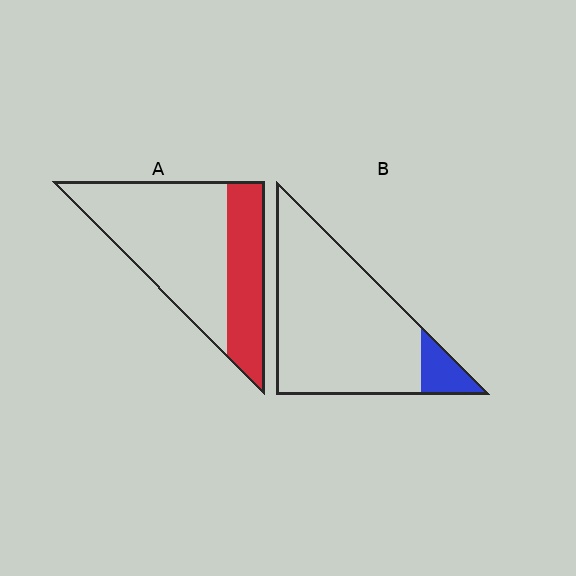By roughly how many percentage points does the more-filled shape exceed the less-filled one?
By roughly 20 percentage points (A over B).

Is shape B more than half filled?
No.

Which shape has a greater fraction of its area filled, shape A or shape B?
Shape A.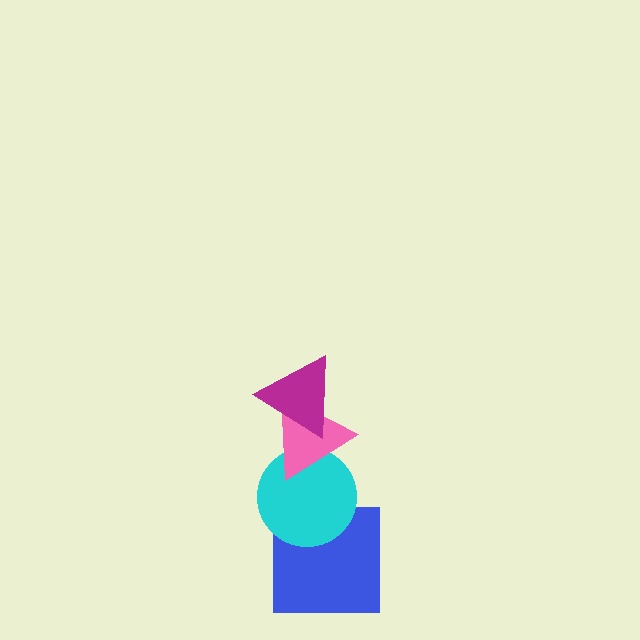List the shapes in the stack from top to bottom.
From top to bottom: the magenta triangle, the pink triangle, the cyan circle, the blue square.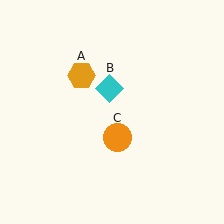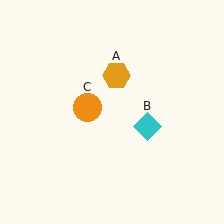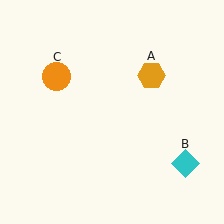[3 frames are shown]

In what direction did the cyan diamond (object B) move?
The cyan diamond (object B) moved down and to the right.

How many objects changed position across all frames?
3 objects changed position: orange hexagon (object A), cyan diamond (object B), orange circle (object C).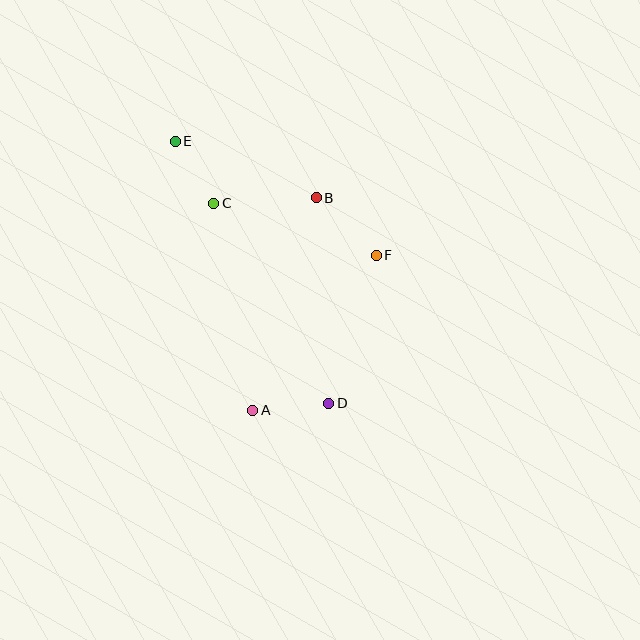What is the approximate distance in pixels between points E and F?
The distance between E and F is approximately 231 pixels.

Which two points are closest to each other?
Points C and E are closest to each other.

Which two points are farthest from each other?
Points D and E are farthest from each other.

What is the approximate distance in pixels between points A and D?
The distance between A and D is approximately 77 pixels.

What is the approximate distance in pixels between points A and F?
The distance between A and F is approximately 198 pixels.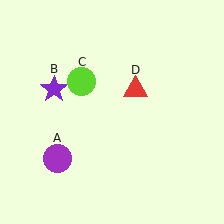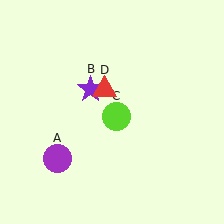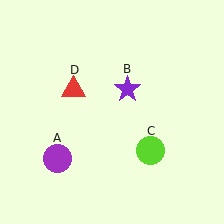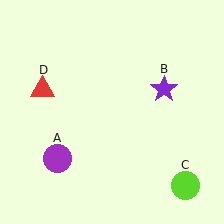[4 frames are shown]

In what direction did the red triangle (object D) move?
The red triangle (object D) moved left.